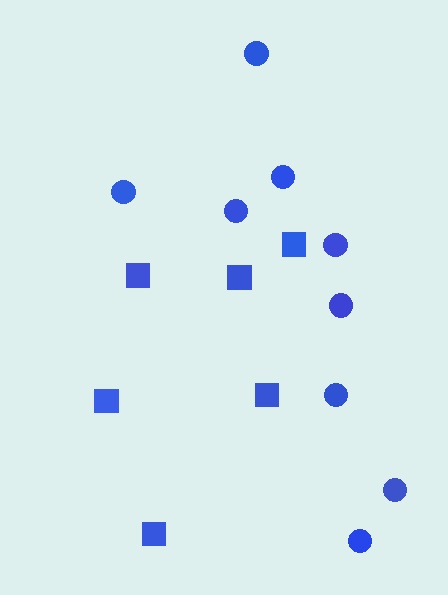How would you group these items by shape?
There are 2 groups: one group of squares (6) and one group of circles (9).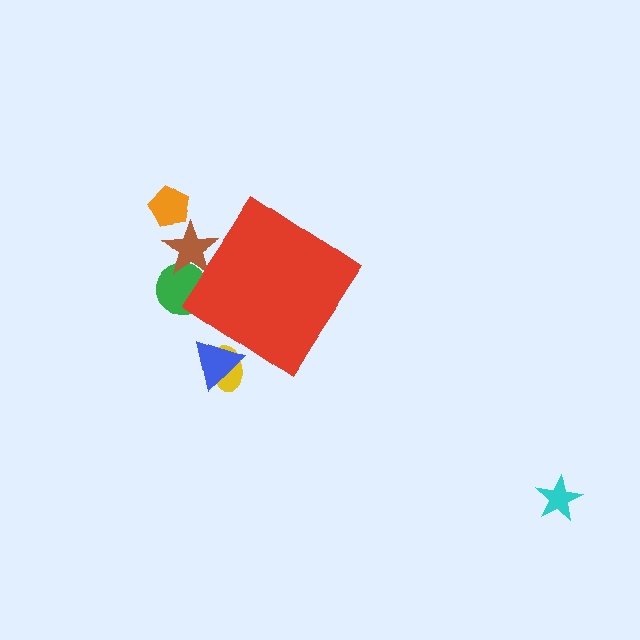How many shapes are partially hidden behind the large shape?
4 shapes are partially hidden.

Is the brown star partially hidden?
Yes, the brown star is partially hidden behind the red diamond.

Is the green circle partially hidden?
Yes, the green circle is partially hidden behind the red diamond.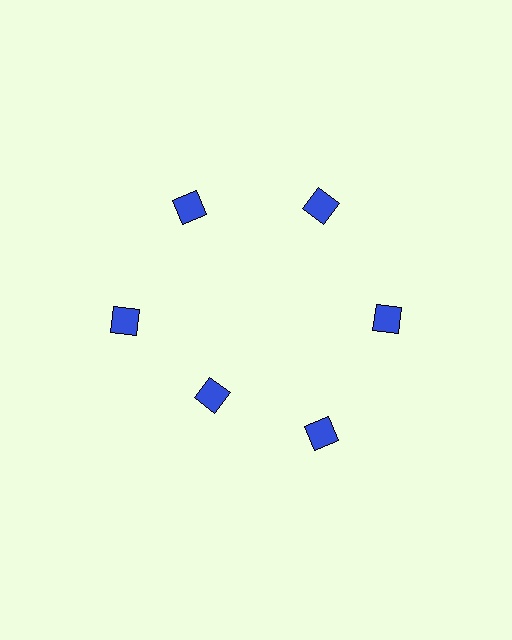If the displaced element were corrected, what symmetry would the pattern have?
It would have 6-fold rotational symmetry — the pattern would map onto itself every 60 degrees.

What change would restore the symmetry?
The symmetry would be restored by moving it outward, back onto the ring so that all 6 diamonds sit at equal angles and equal distance from the center.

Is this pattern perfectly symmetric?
No. The 6 blue diamonds are arranged in a ring, but one element near the 7 o'clock position is pulled inward toward the center, breaking the 6-fold rotational symmetry.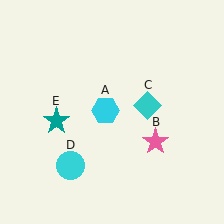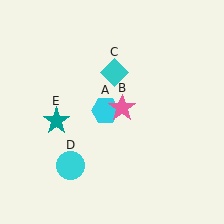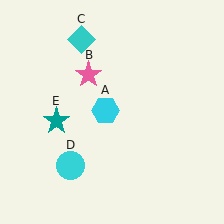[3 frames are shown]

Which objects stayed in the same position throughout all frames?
Cyan hexagon (object A) and cyan circle (object D) and teal star (object E) remained stationary.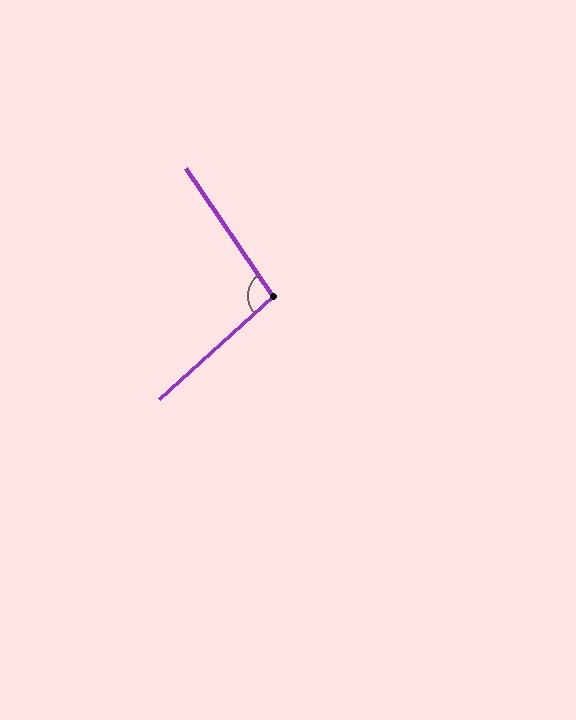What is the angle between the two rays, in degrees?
Approximately 98 degrees.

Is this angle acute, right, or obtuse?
It is obtuse.